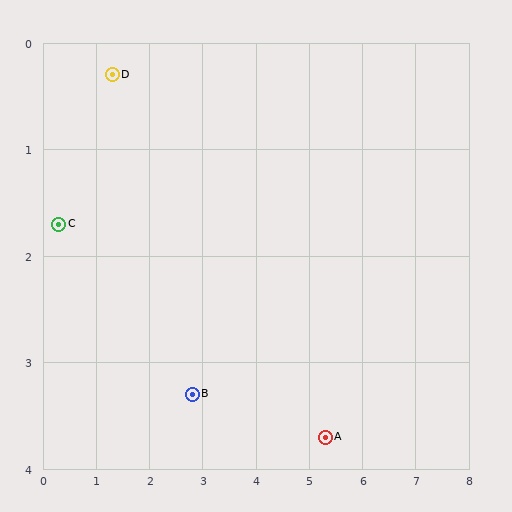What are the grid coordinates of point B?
Point B is at approximately (2.8, 3.3).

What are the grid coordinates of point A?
Point A is at approximately (5.3, 3.7).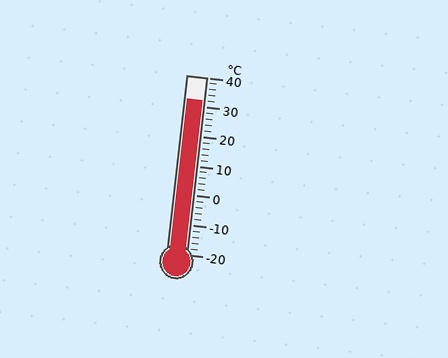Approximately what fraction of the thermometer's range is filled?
The thermometer is filled to approximately 85% of its range.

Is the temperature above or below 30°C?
The temperature is above 30°C.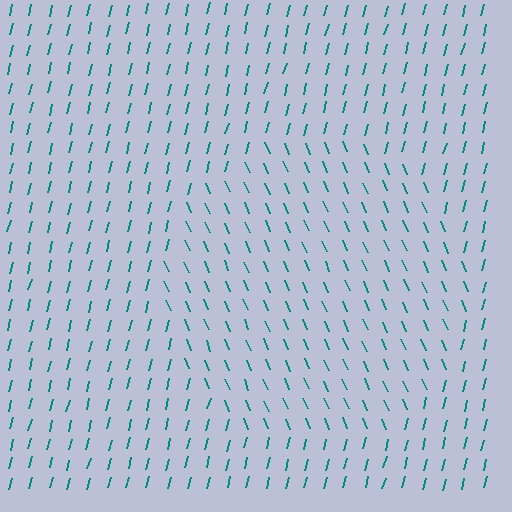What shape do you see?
I see a circle.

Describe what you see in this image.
The image is filled with small teal line segments. A circle region in the image has lines oriented differently from the surrounding lines, creating a visible texture boundary.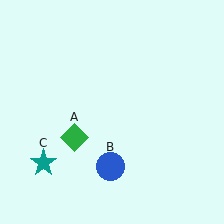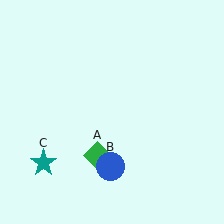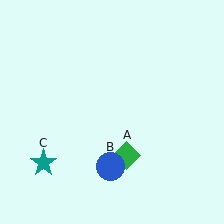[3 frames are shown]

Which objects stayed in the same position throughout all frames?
Blue circle (object B) and teal star (object C) remained stationary.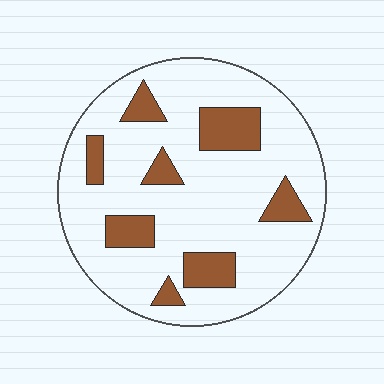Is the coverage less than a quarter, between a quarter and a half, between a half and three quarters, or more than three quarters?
Less than a quarter.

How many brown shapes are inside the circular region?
8.